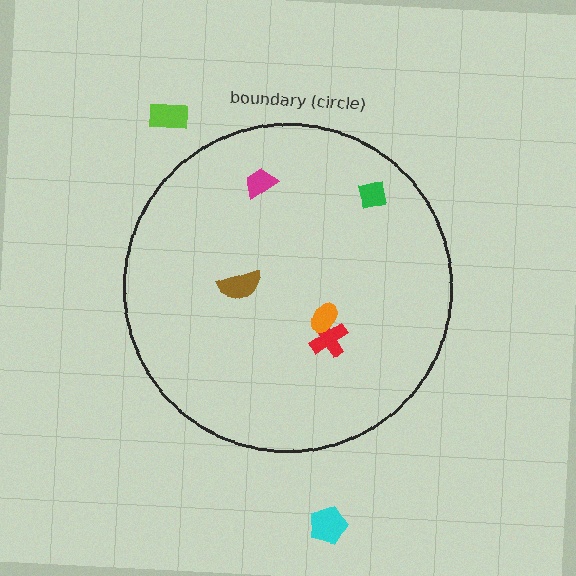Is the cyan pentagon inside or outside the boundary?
Outside.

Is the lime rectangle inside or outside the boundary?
Outside.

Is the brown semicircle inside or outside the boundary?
Inside.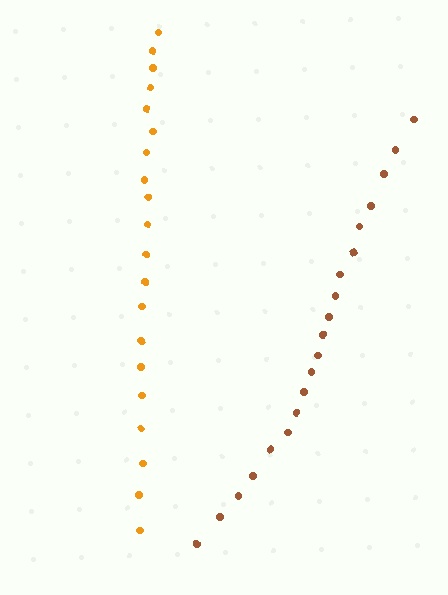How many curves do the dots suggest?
There are 2 distinct paths.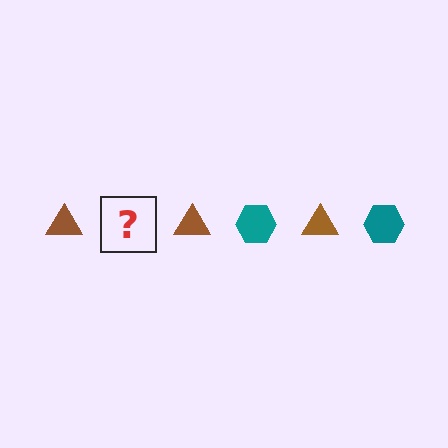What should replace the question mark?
The question mark should be replaced with a teal hexagon.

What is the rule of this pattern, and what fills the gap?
The rule is that the pattern alternates between brown triangle and teal hexagon. The gap should be filled with a teal hexagon.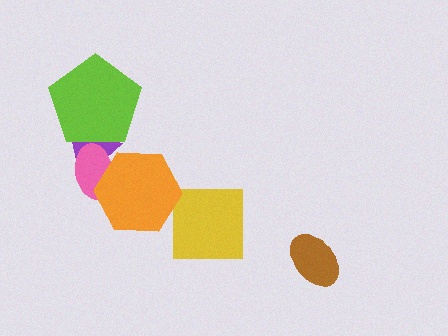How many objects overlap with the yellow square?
0 objects overlap with the yellow square.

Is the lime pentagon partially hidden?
No, no other shape covers it.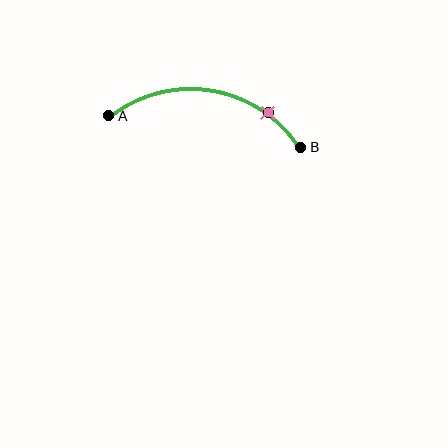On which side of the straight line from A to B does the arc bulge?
The arc bulges above the straight line connecting A and B.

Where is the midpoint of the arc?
The arc midpoint is the point on the curve farthest from the straight line joining A and B. It sits above that line.